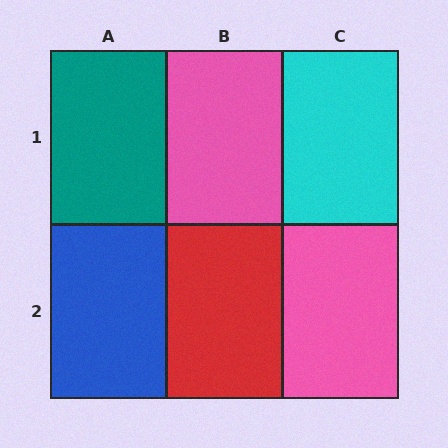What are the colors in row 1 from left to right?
Teal, pink, cyan.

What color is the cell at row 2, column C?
Pink.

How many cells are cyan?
1 cell is cyan.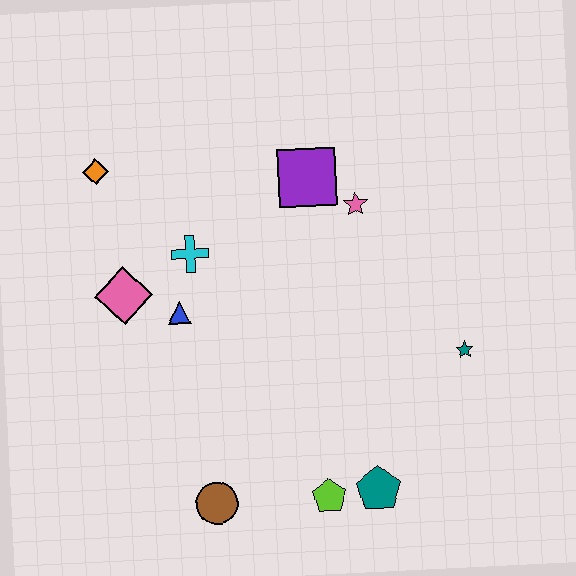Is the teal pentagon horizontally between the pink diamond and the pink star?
No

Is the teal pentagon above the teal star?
No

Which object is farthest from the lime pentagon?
The orange diamond is farthest from the lime pentagon.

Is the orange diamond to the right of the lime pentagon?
No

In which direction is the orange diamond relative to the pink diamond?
The orange diamond is above the pink diamond.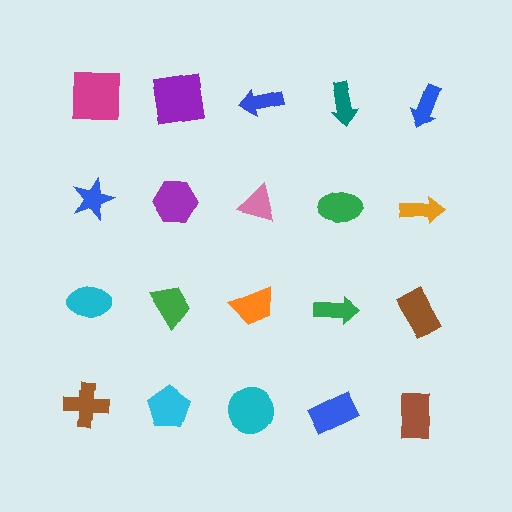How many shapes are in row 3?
5 shapes.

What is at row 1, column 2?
A purple square.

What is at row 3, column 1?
A cyan ellipse.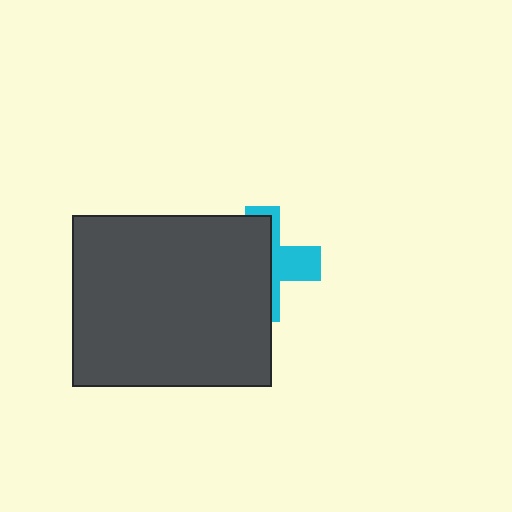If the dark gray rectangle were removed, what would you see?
You would see the complete cyan cross.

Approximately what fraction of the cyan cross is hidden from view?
Roughly 61% of the cyan cross is hidden behind the dark gray rectangle.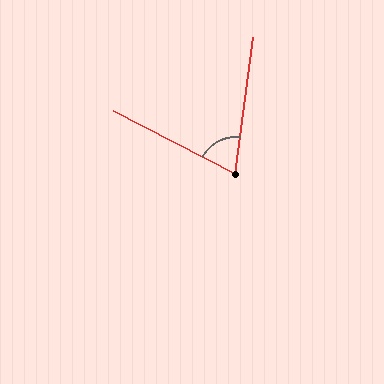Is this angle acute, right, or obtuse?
It is acute.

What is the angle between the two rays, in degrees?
Approximately 70 degrees.